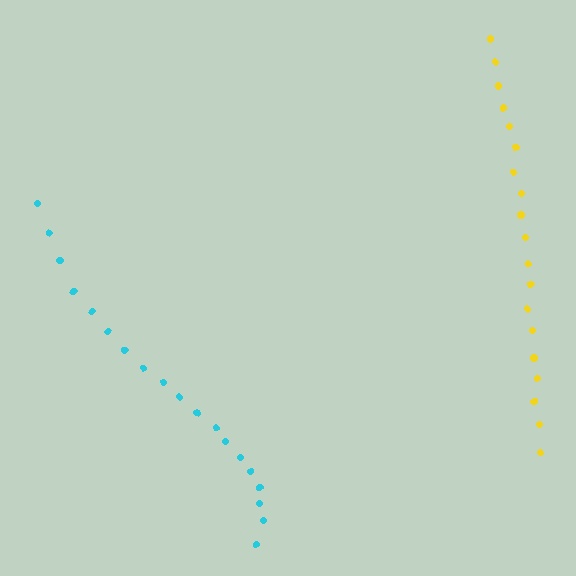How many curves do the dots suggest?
There are 2 distinct paths.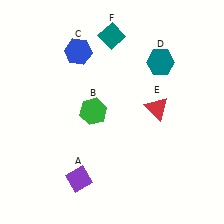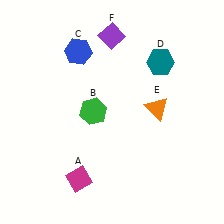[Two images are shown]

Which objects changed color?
A changed from purple to magenta. E changed from red to orange. F changed from teal to purple.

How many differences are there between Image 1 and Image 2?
There are 3 differences between the two images.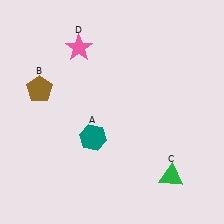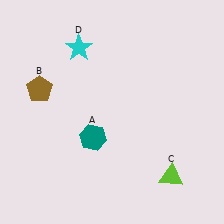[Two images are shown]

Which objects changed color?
C changed from green to lime. D changed from pink to cyan.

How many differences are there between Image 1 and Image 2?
There are 2 differences between the two images.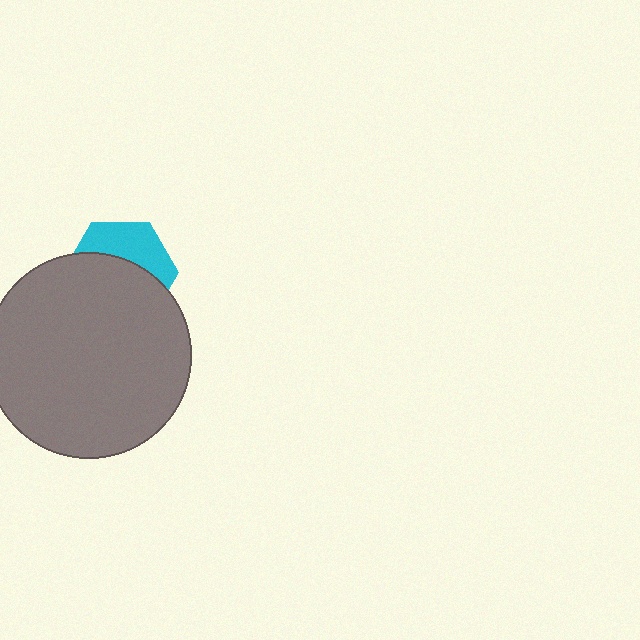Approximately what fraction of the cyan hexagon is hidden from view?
Roughly 62% of the cyan hexagon is hidden behind the gray circle.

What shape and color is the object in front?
The object in front is a gray circle.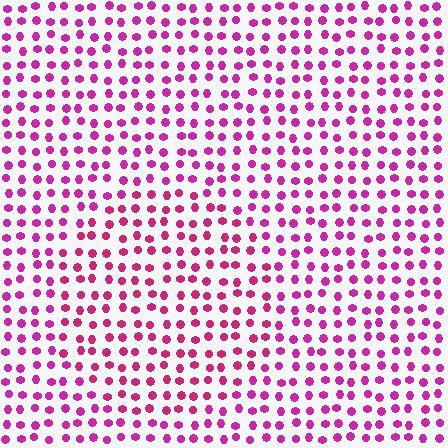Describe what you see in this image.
The image is filled with small magenta elements in a uniform arrangement. A circle-shaped region is visible where the elements are tinted to a slightly different hue, forming a subtle color boundary.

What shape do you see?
I see a circle.